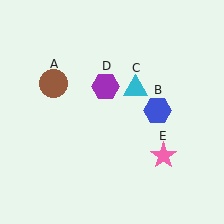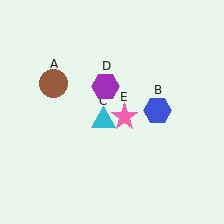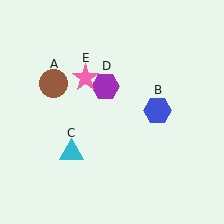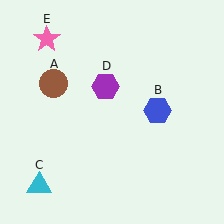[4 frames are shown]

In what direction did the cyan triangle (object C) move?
The cyan triangle (object C) moved down and to the left.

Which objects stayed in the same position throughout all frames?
Brown circle (object A) and blue hexagon (object B) and purple hexagon (object D) remained stationary.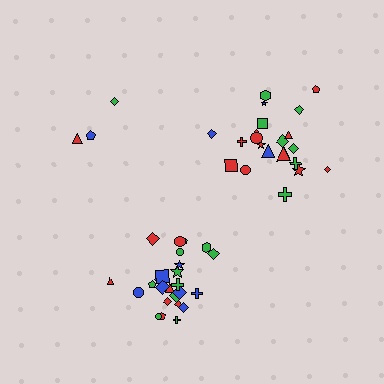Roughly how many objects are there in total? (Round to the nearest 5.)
Roughly 50 objects in total.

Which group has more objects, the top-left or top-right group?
The top-right group.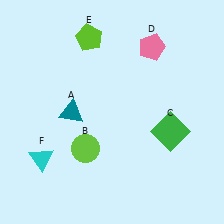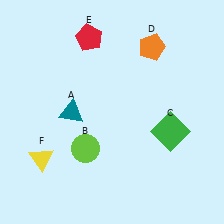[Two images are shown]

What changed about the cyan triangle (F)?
In Image 1, F is cyan. In Image 2, it changed to yellow.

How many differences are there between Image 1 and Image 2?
There are 3 differences between the two images.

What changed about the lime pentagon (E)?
In Image 1, E is lime. In Image 2, it changed to red.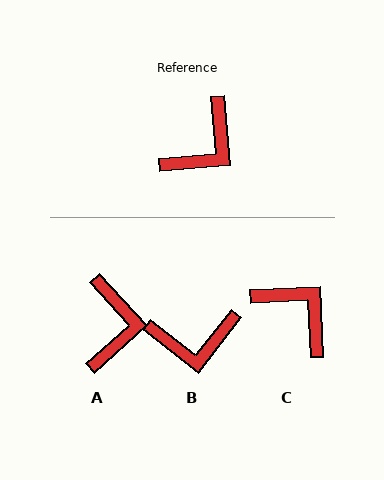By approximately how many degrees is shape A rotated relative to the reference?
Approximately 38 degrees counter-clockwise.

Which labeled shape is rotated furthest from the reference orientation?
C, about 88 degrees away.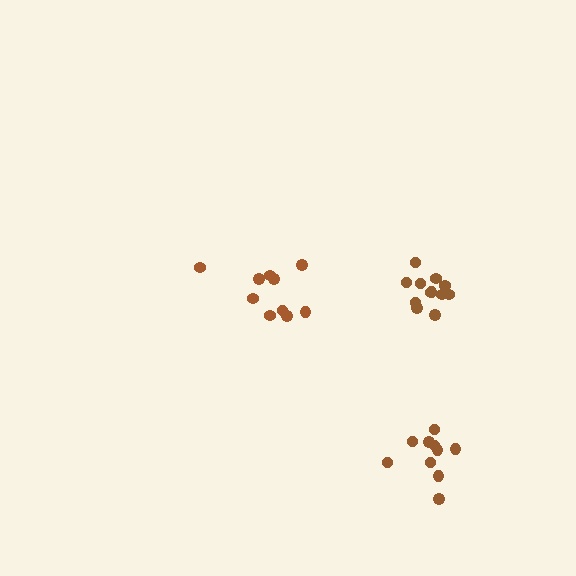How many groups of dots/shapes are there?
There are 3 groups.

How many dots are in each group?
Group 1: 10 dots, Group 2: 12 dots, Group 3: 10 dots (32 total).